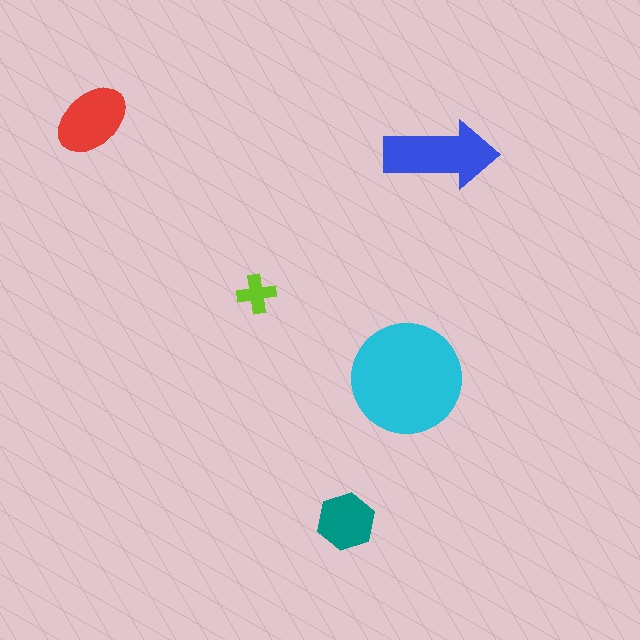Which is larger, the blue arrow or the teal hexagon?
The blue arrow.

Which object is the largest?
The cyan circle.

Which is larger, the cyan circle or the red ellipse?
The cyan circle.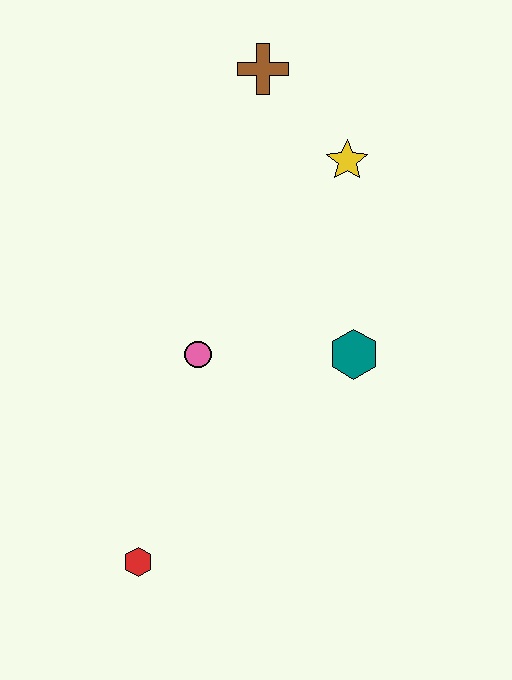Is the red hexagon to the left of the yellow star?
Yes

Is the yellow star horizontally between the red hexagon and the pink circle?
No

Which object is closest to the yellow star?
The brown cross is closest to the yellow star.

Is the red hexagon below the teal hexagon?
Yes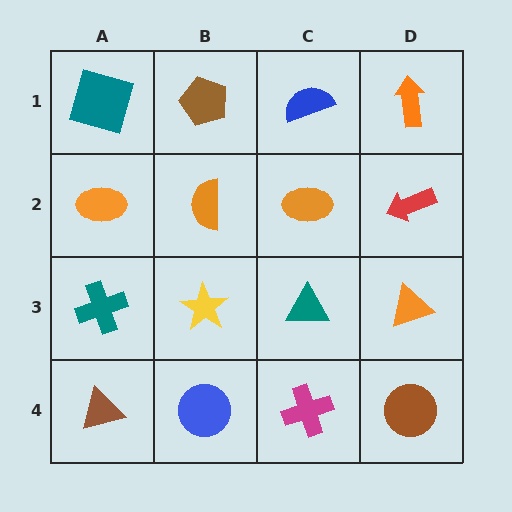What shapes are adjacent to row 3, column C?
An orange ellipse (row 2, column C), a magenta cross (row 4, column C), a yellow star (row 3, column B), an orange triangle (row 3, column D).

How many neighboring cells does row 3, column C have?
4.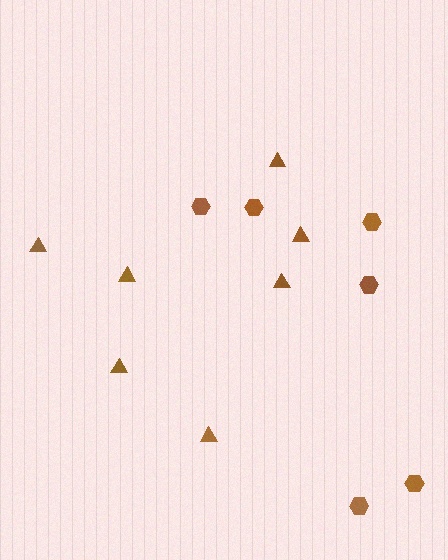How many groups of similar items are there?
There are 2 groups: one group of hexagons (6) and one group of triangles (7).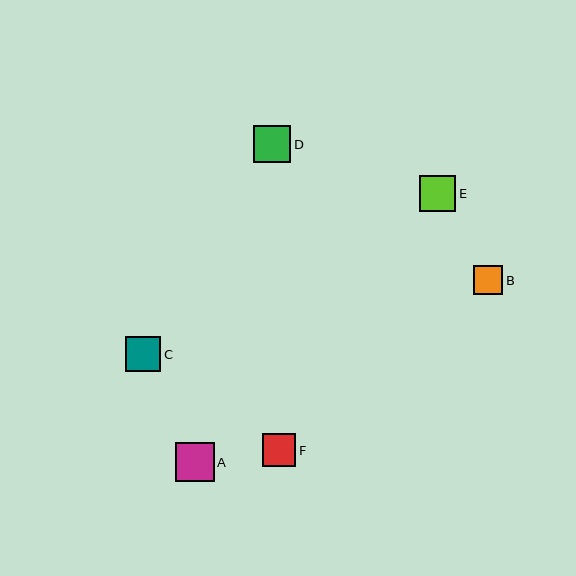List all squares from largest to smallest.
From largest to smallest: A, D, E, C, F, B.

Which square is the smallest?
Square B is the smallest with a size of approximately 30 pixels.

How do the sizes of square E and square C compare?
Square E and square C are approximately the same size.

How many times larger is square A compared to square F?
Square A is approximately 1.2 times the size of square F.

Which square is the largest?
Square A is the largest with a size of approximately 39 pixels.